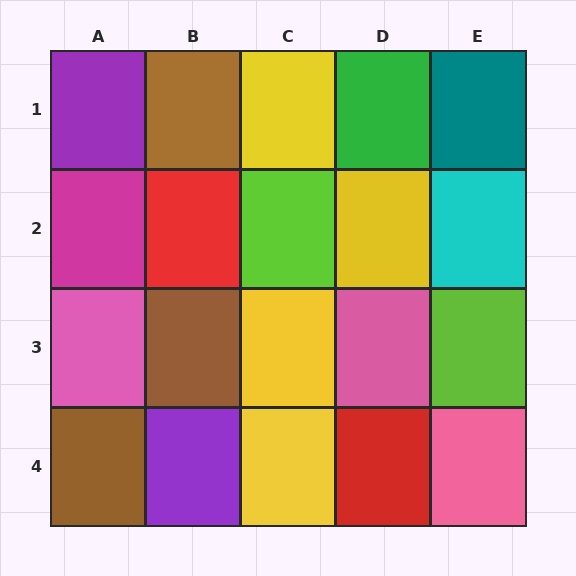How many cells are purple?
2 cells are purple.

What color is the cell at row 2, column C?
Lime.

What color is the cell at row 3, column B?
Brown.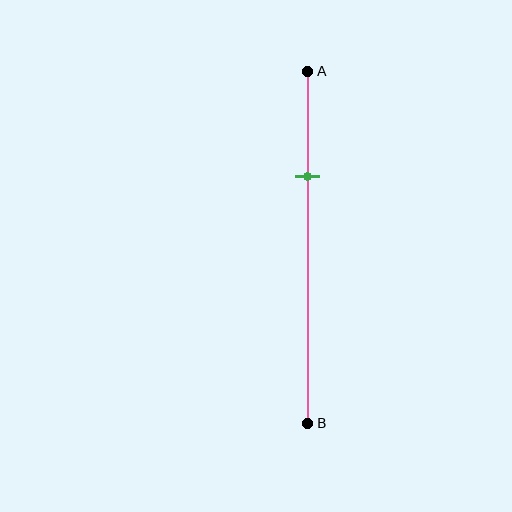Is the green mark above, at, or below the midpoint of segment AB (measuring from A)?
The green mark is above the midpoint of segment AB.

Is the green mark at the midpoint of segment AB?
No, the mark is at about 30% from A, not at the 50% midpoint.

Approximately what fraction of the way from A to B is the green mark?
The green mark is approximately 30% of the way from A to B.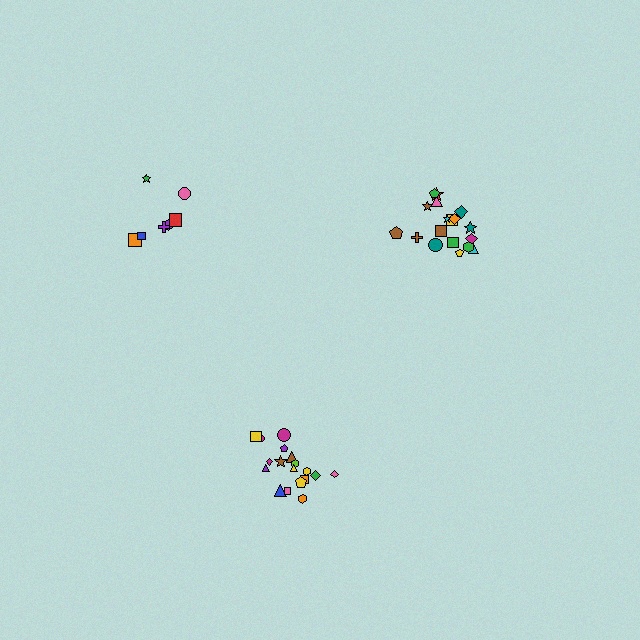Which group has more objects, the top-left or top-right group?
The top-right group.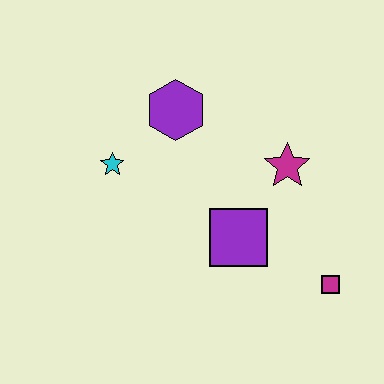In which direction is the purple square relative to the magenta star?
The purple square is below the magenta star.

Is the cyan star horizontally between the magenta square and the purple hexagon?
No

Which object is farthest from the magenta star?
The cyan star is farthest from the magenta star.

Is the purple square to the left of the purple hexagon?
No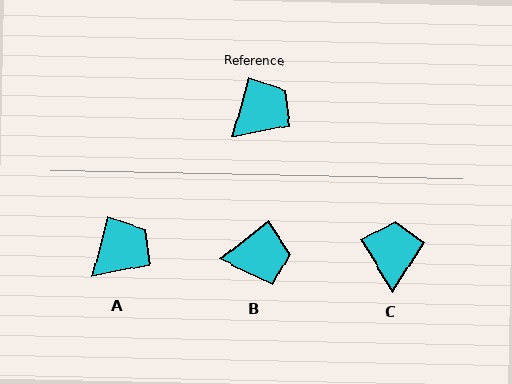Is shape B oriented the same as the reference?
No, it is off by about 37 degrees.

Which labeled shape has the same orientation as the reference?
A.